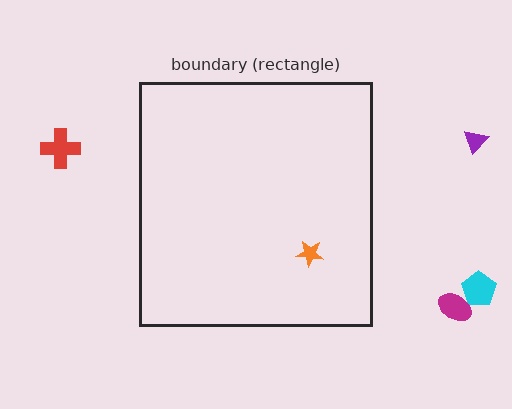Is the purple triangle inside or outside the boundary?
Outside.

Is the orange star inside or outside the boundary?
Inside.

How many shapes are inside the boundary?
1 inside, 4 outside.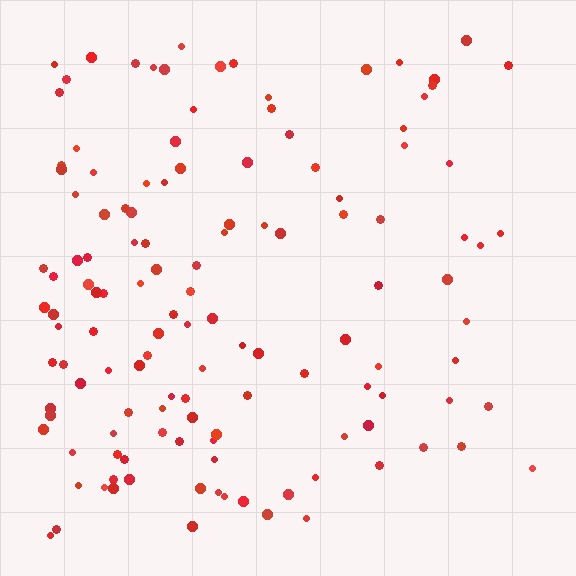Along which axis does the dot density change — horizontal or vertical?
Horizontal.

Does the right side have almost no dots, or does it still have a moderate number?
Still a moderate number, just noticeably fewer than the left.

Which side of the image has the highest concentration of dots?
The left.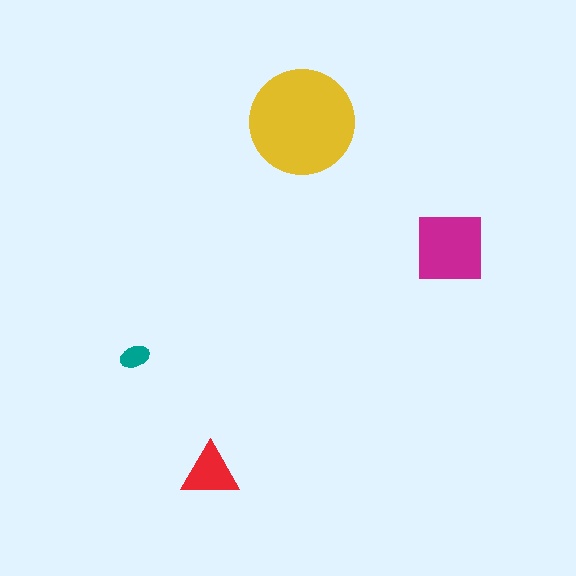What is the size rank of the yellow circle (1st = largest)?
1st.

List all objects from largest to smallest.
The yellow circle, the magenta square, the red triangle, the teal ellipse.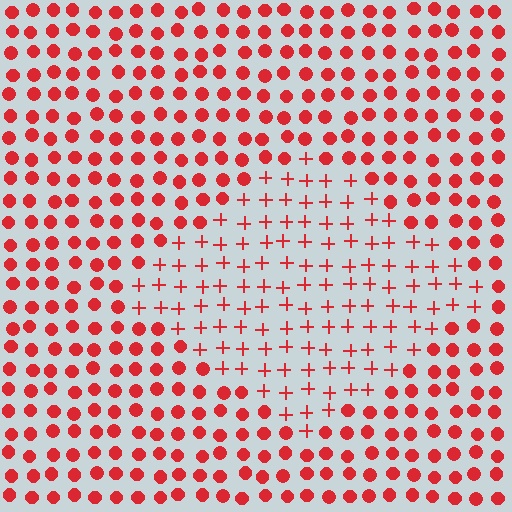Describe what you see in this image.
The image is filled with small red elements arranged in a uniform grid. A diamond-shaped region contains plus signs, while the surrounding area contains circles. The boundary is defined purely by the change in element shape.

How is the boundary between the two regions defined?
The boundary is defined by a change in element shape: plus signs inside vs. circles outside. All elements share the same color and spacing.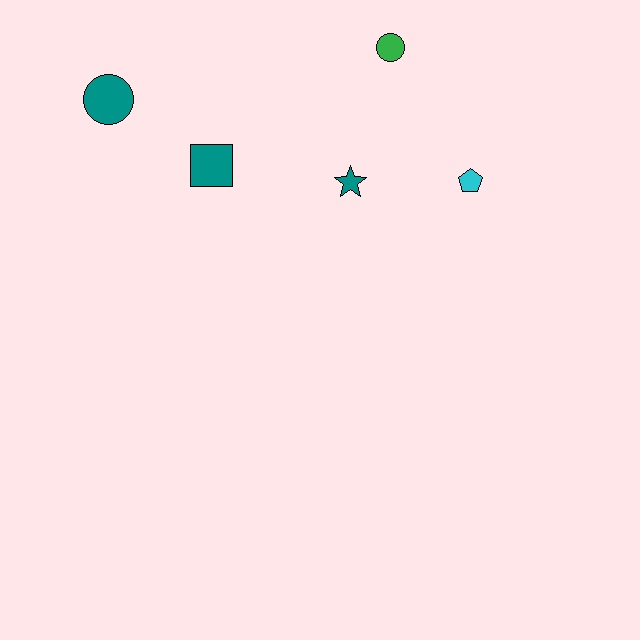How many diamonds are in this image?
There are no diamonds.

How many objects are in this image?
There are 5 objects.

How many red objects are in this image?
There are no red objects.